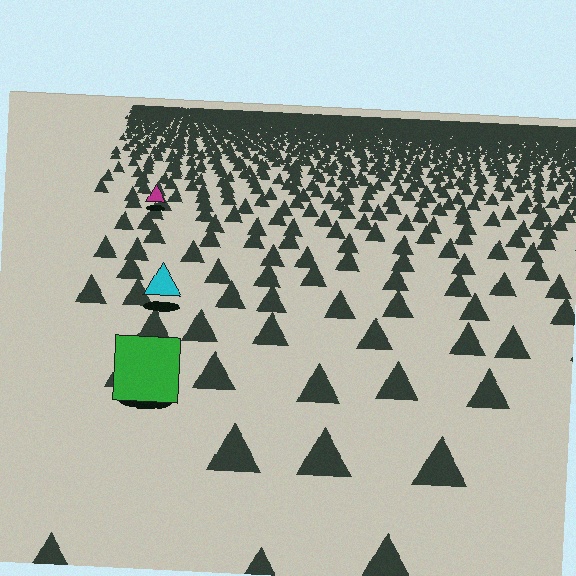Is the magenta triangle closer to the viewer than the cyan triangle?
No. The cyan triangle is closer — you can tell from the texture gradient: the ground texture is coarser near it.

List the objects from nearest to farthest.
From nearest to farthest: the green square, the cyan triangle, the magenta triangle.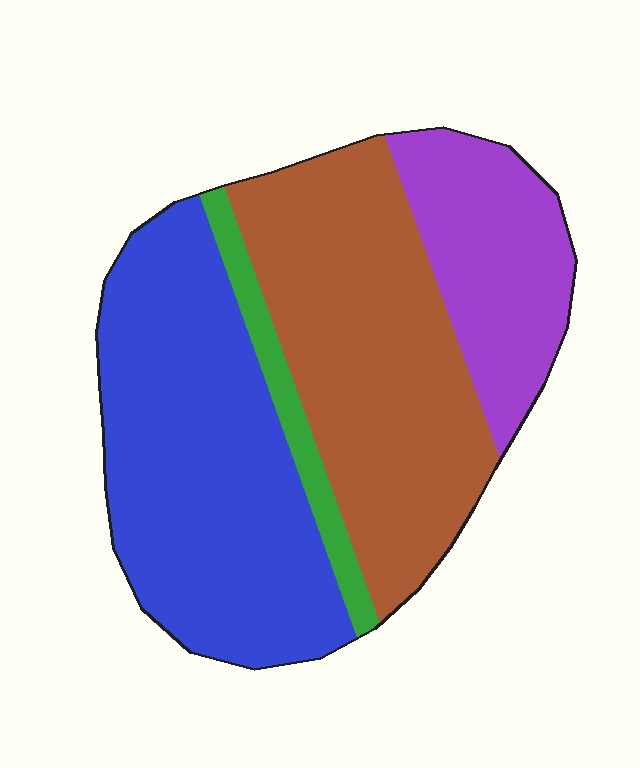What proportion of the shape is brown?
Brown covers roughly 35% of the shape.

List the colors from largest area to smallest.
From largest to smallest: blue, brown, purple, green.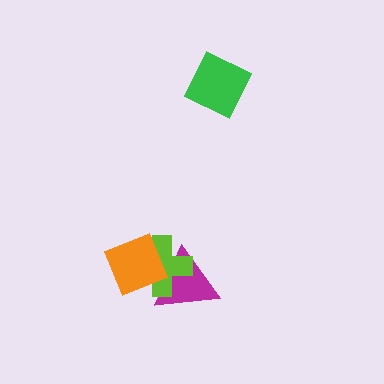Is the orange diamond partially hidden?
No, no other shape covers it.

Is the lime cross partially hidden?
Yes, it is partially covered by another shape.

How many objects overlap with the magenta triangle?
2 objects overlap with the magenta triangle.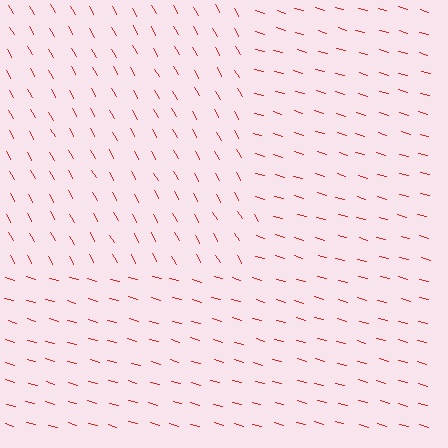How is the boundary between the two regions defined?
The boundary is defined purely by a change in line orientation (approximately 45 degrees difference). All lines are the same color and thickness.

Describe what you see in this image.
The image is filled with small red line segments. A rectangle region in the image has lines oriented differently from the surrounding lines, creating a visible texture boundary.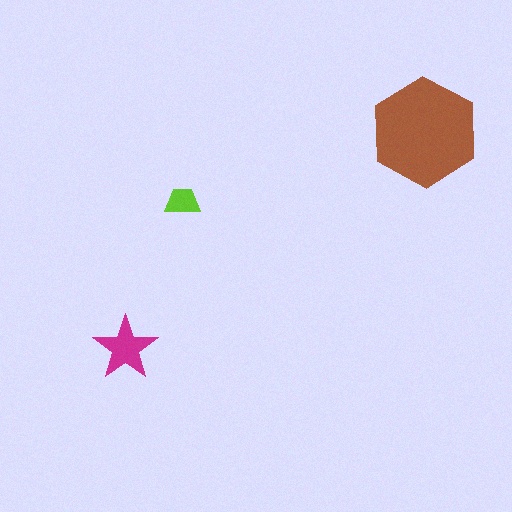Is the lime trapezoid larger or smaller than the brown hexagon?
Smaller.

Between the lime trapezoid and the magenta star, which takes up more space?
The magenta star.